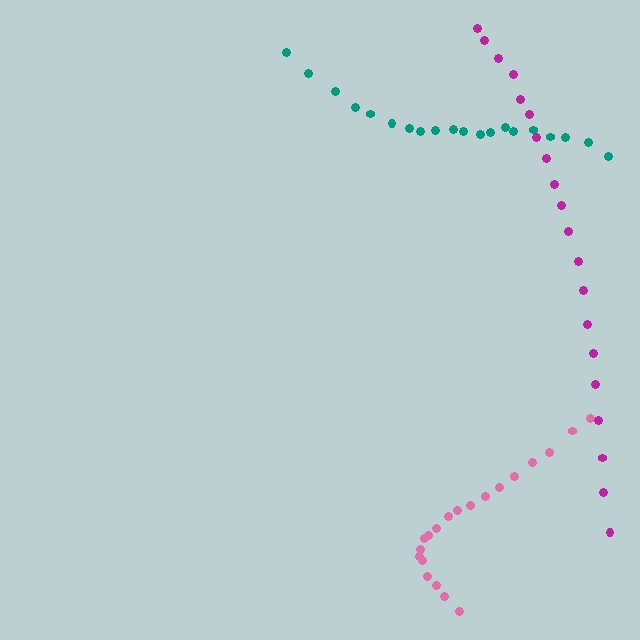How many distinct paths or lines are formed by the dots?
There are 3 distinct paths.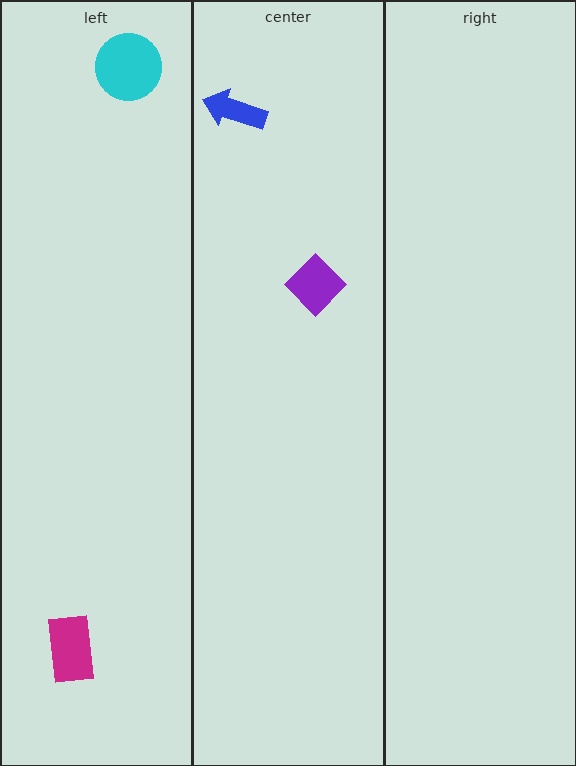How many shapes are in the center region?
2.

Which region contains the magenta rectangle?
The left region.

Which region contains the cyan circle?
The left region.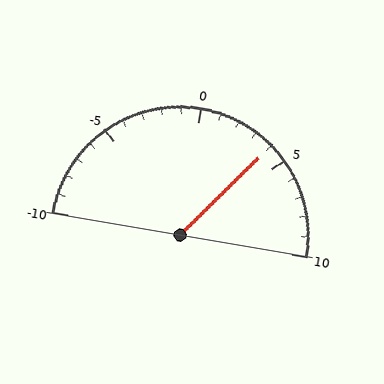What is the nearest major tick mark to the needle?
The nearest major tick mark is 5.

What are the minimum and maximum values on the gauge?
The gauge ranges from -10 to 10.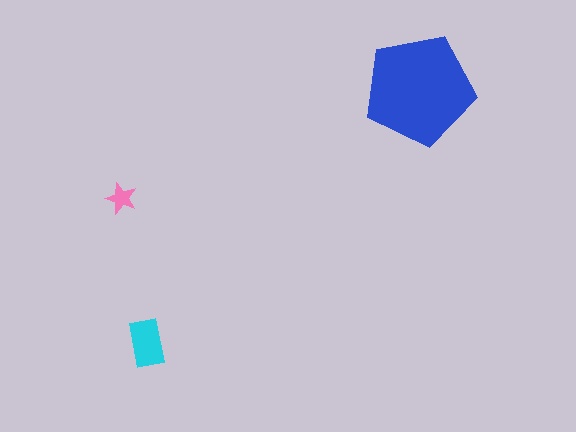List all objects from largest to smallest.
The blue pentagon, the cyan rectangle, the pink star.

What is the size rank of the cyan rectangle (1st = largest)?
2nd.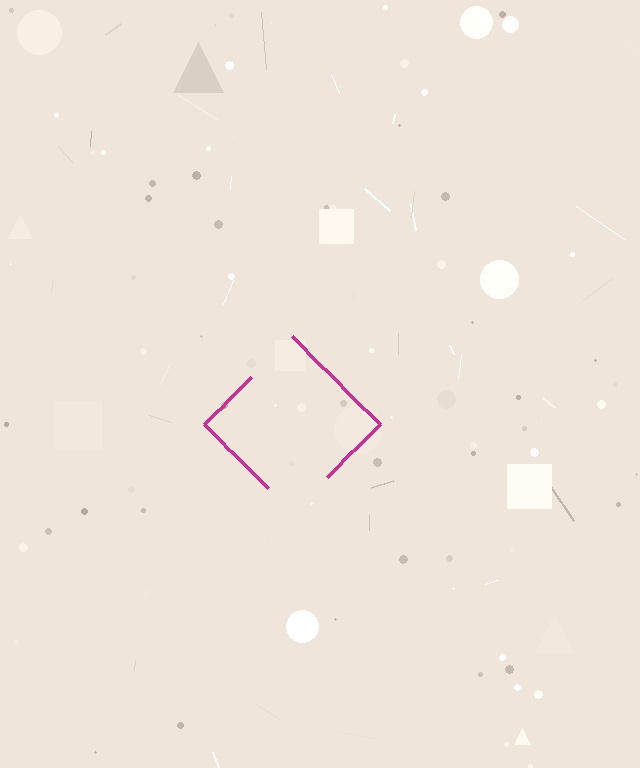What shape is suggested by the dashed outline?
The dashed outline suggests a diamond.